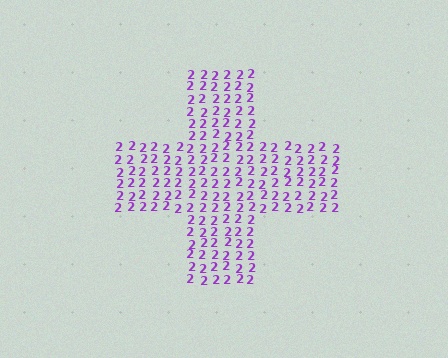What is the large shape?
The large shape is a cross.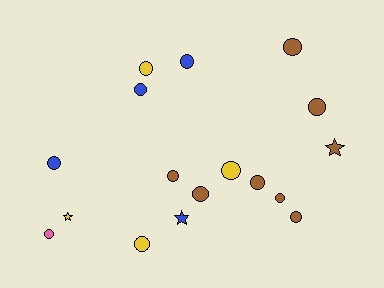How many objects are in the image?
There are 17 objects.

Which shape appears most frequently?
Circle, with 14 objects.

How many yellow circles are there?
There are 3 yellow circles.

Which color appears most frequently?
Brown, with 8 objects.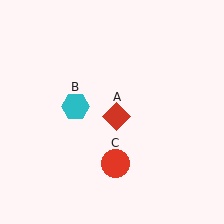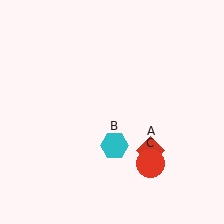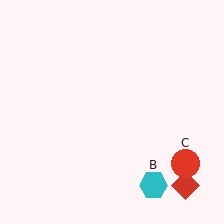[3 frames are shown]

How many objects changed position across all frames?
3 objects changed position: red diamond (object A), cyan hexagon (object B), red circle (object C).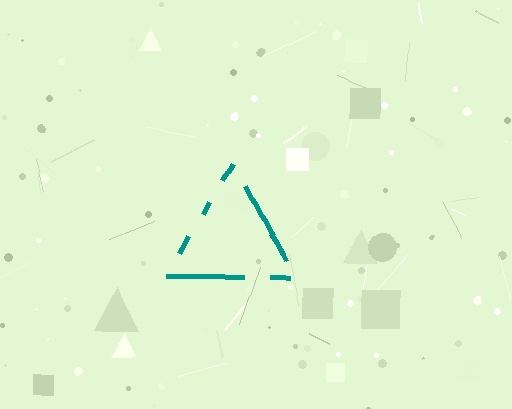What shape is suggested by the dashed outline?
The dashed outline suggests a triangle.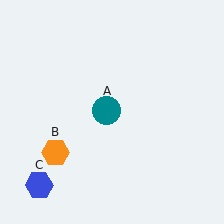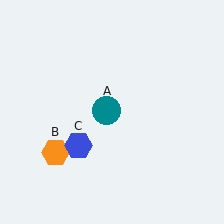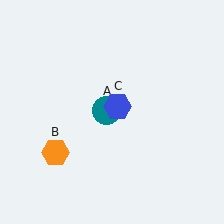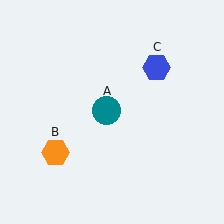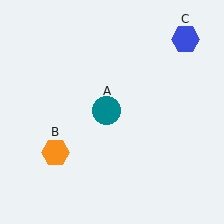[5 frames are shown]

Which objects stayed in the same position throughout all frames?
Teal circle (object A) and orange hexagon (object B) remained stationary.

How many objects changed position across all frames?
1 object changed position: blue hexagon (object C).